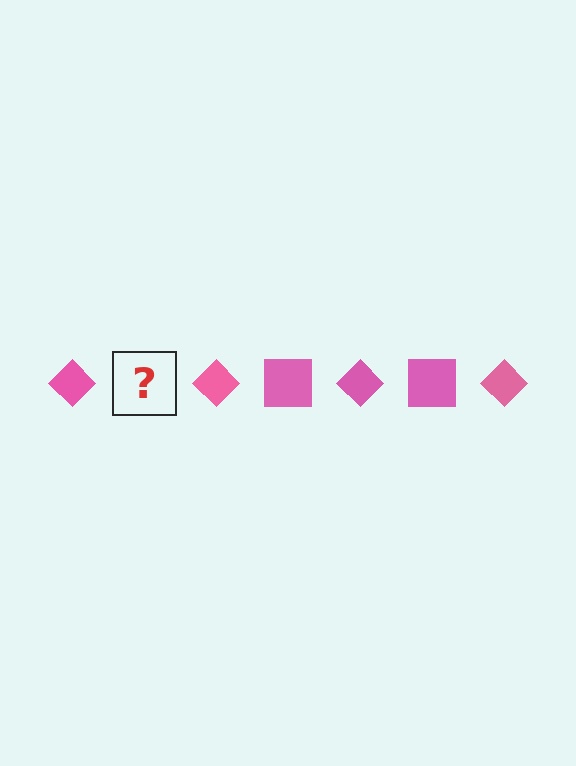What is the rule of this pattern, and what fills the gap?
The rule is that the pattern cycles through diamond, square shapes in pink. The gap should be filled with a pink square.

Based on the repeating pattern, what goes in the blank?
The blank should be a pink square.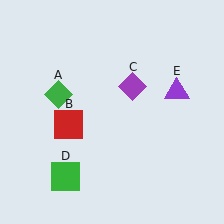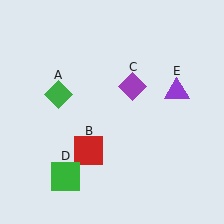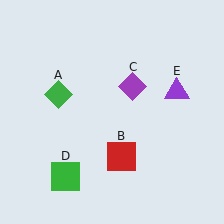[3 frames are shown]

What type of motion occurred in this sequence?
The red square (object B) rotated counterclockwise around the center of the scene.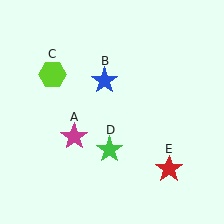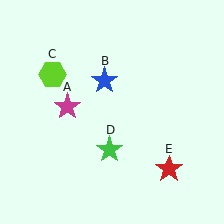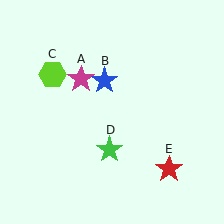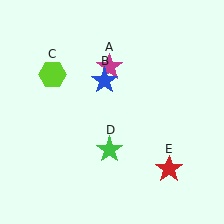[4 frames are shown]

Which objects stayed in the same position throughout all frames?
Blue star (object B) and lime hexagon (object C) and green star (object D) and red star (object E) remained stationary.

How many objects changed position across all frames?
1 object changed position: magenta star (object A).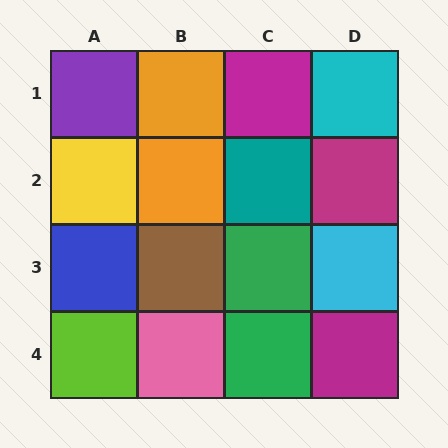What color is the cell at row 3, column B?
Brown.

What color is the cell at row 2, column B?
Orange.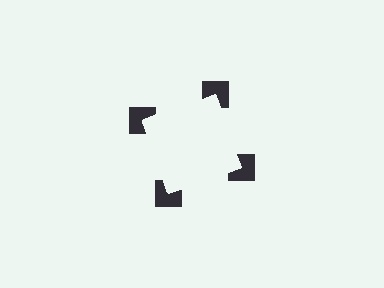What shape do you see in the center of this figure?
An illusory square — its edges are inferred from the aligned wedge cuts in the notched squares, not physically drawn.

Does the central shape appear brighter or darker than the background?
It typically appears slightly brighter than the background, even though no actual brightness change is drawn.